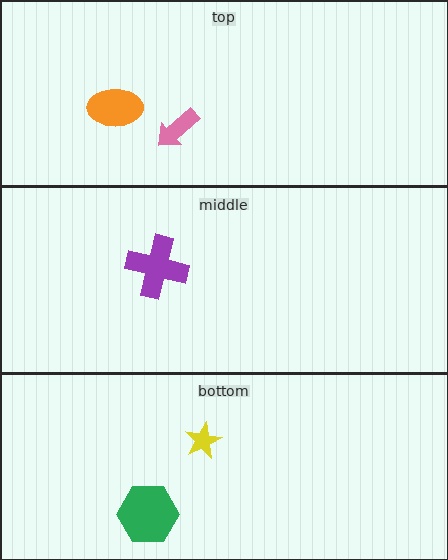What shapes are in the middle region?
The purple cross.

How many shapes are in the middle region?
1.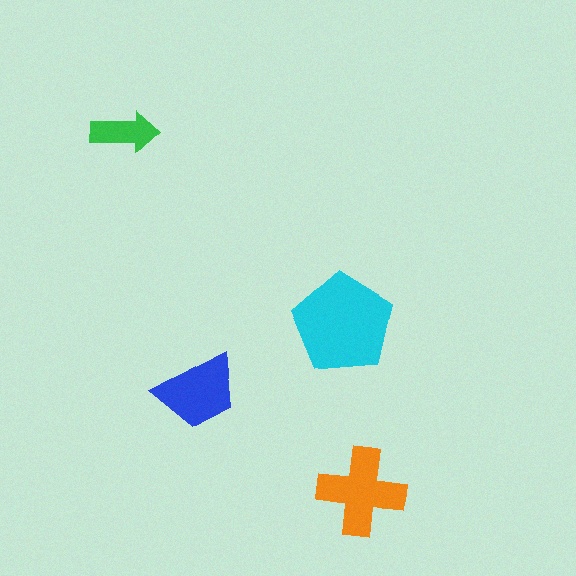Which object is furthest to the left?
The green arrow is leftmost.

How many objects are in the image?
There are 4 objects in the image.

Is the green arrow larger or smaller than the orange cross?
Smaller.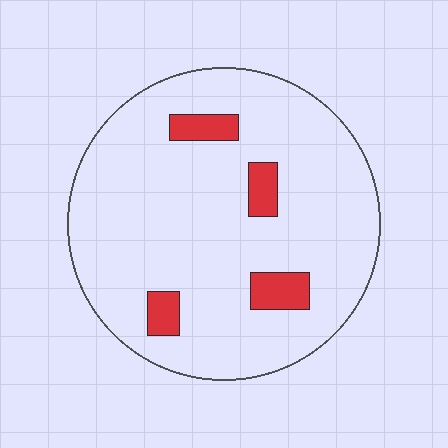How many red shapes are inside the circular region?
4.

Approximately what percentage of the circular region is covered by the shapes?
Approximately 10%.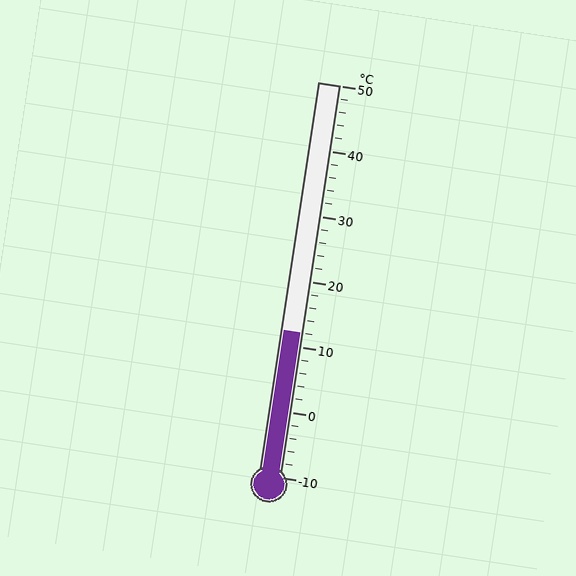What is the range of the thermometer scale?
The thermometer scale ranges from -10°C to 50°C.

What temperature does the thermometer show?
The thermometer shows approximately 12°C.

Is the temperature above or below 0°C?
The temperature is above 0°C.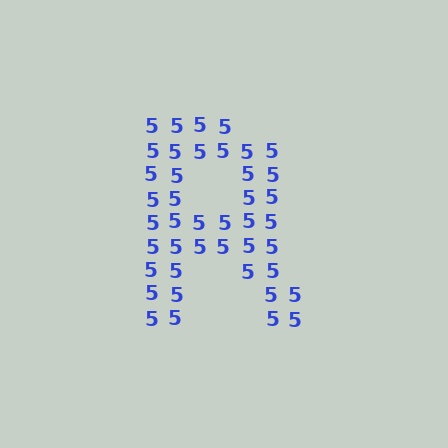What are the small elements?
The small elements are digit 5's.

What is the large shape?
The large shape is the letter R.